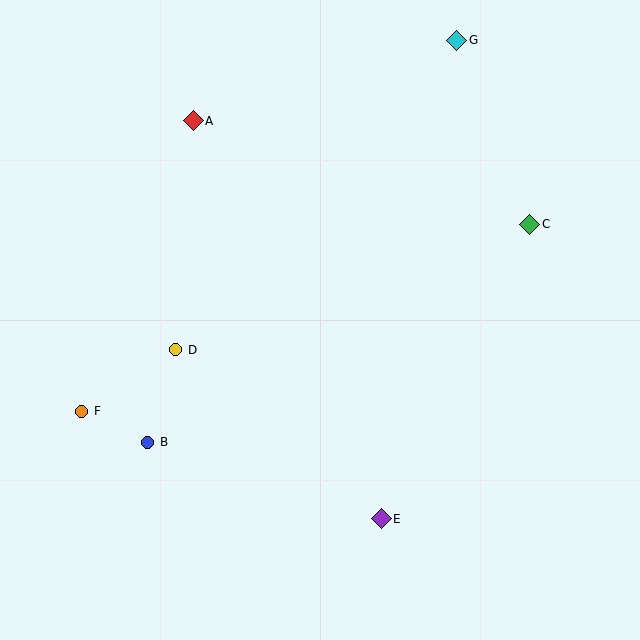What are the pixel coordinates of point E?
Point E is at (381, 519).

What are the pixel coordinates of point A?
Point A is at (193, 121).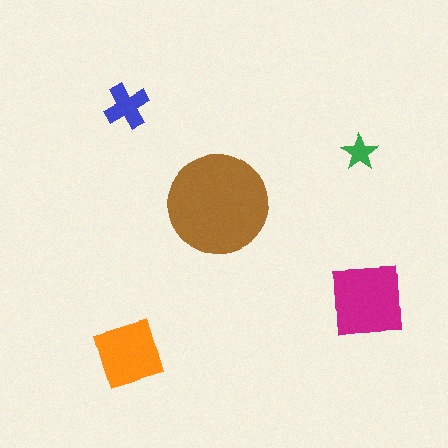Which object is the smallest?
The green star.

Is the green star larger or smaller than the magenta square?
Smaller.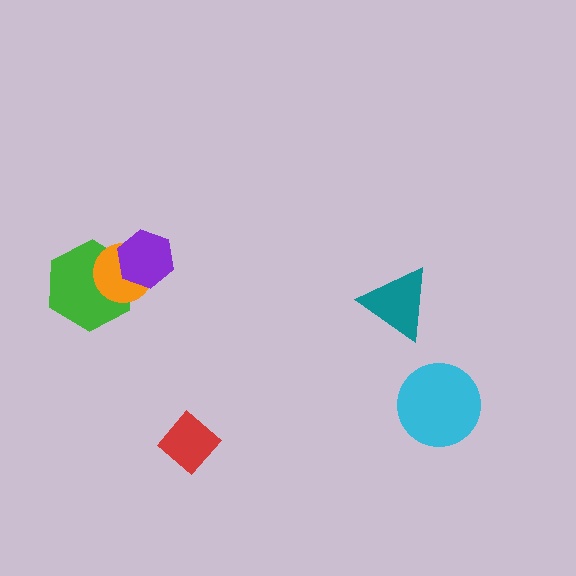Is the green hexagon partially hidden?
Yes, it is partially covered by another shape.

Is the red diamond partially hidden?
No, no other shape covers it.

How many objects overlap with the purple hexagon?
2 objects overlap with the purple hexagon.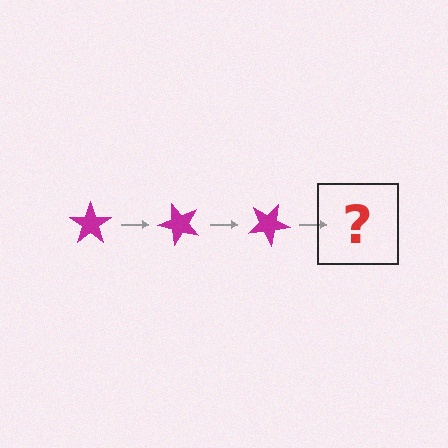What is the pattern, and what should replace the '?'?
The pattern is that the star rotates 50 degrees each step. The '?' should be a magenta star rotated 150 degrees.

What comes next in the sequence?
The next element should be a magenta star rotated 150 degrees.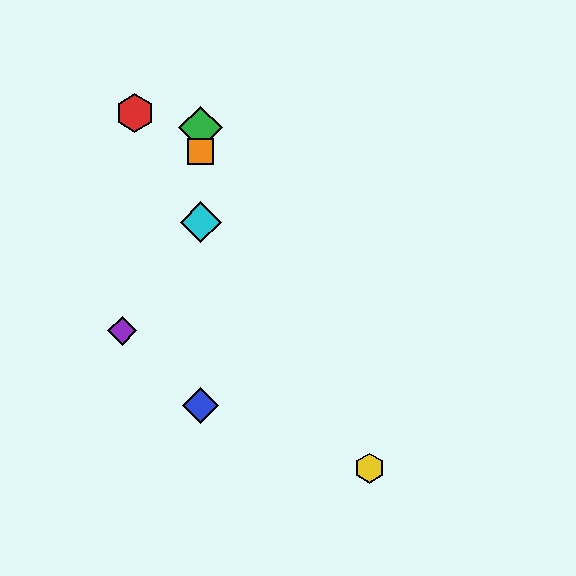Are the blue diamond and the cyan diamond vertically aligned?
Yes, both are at x≈201.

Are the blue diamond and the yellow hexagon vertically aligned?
No, the blue diamond is at x≈201 and the yellow hexagon is at x≈370.